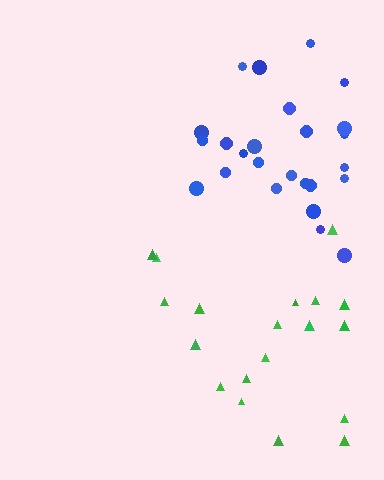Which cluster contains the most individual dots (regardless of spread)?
Blue (25).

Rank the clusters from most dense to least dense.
blue, green.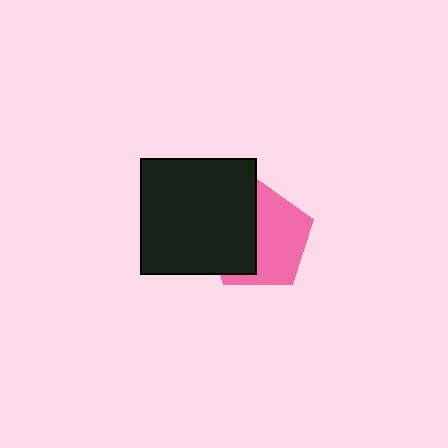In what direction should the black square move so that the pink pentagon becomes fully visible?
The black square should move left. That is the shortest direction to clear the overlap and leave the pink pentagon fully visible.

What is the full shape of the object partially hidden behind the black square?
The partially hidden object is a pink pentagon.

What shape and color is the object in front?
The object in front is a black square.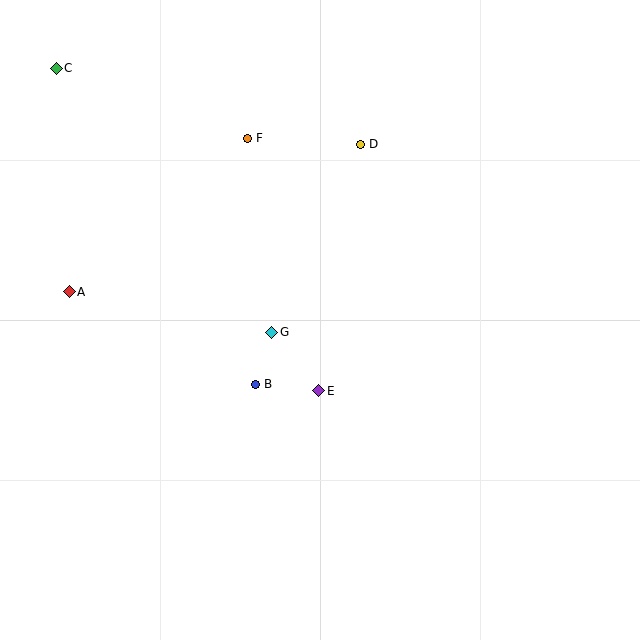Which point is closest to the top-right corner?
Point D is closest to the top-right corner.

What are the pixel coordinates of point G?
Point G is at (272, 332).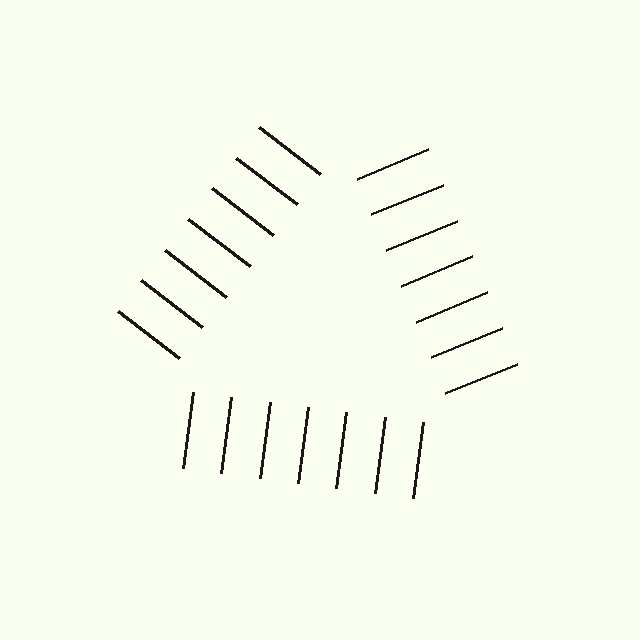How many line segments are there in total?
21 — 7 along each of the 3 edges.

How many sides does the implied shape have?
3 sides — the line-ends trace a triangle.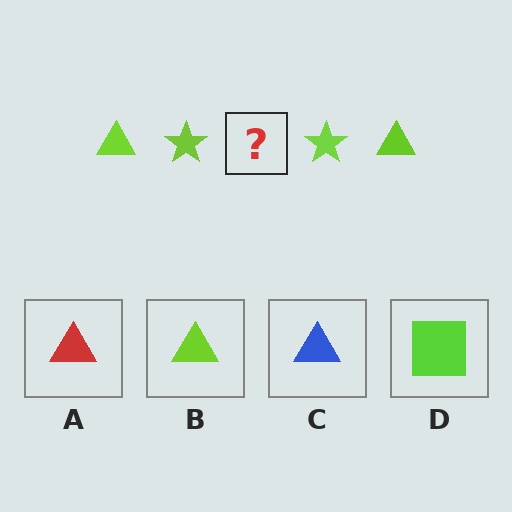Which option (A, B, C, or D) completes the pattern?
B.